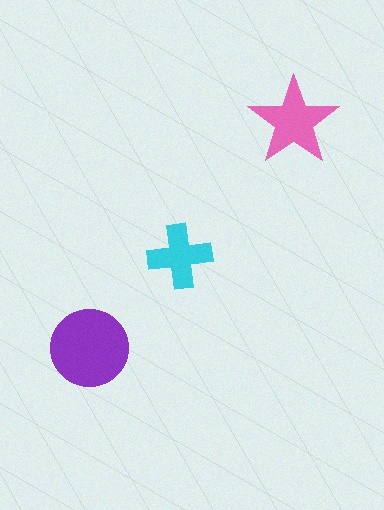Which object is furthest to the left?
The purple circle is leftmost.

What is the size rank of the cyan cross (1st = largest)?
3rd.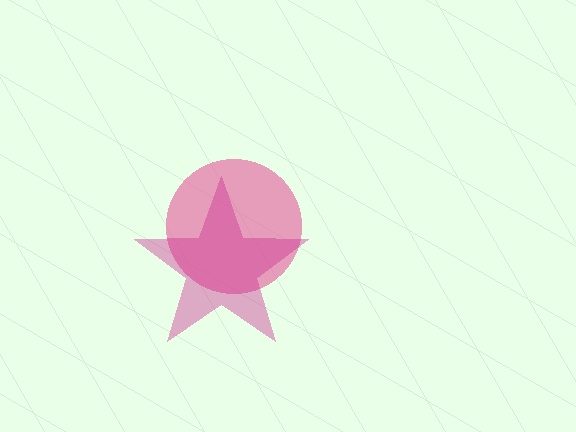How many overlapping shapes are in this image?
There are 2 overlapping shapes in the image.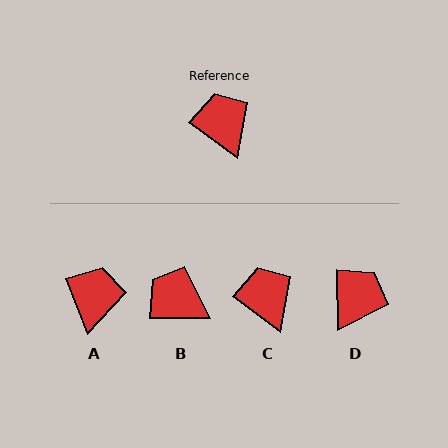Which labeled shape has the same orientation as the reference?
C.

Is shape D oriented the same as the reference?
No, it is off by about 53 degrees.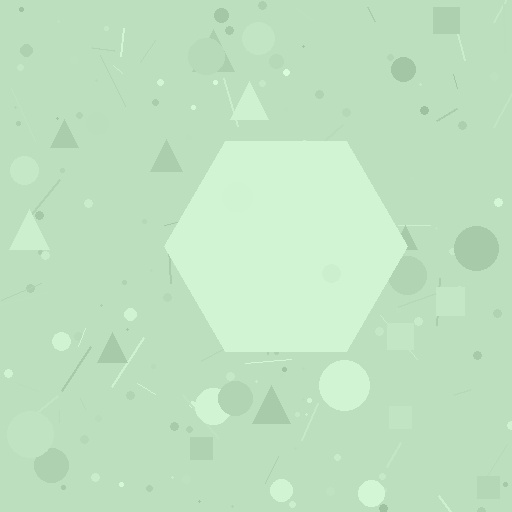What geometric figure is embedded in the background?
A hexagon is embedded in the background.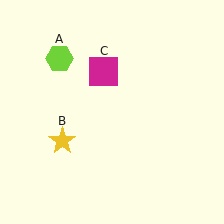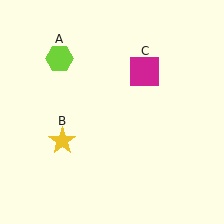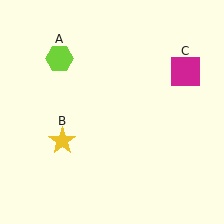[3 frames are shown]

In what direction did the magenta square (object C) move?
The magenta square (object C) moved right.